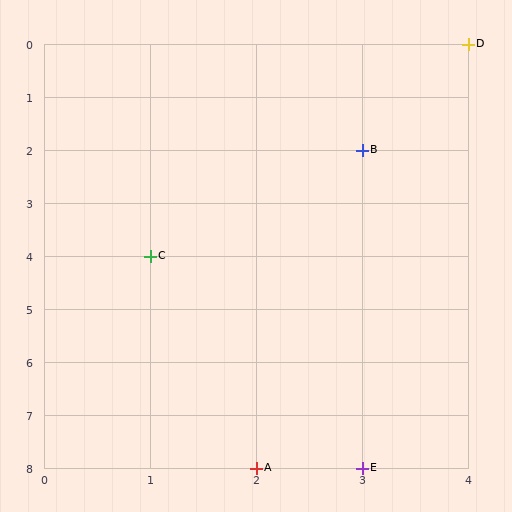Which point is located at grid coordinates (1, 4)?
Point C is at (1, 4).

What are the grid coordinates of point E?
Point E is at grid coordinates (3, 8).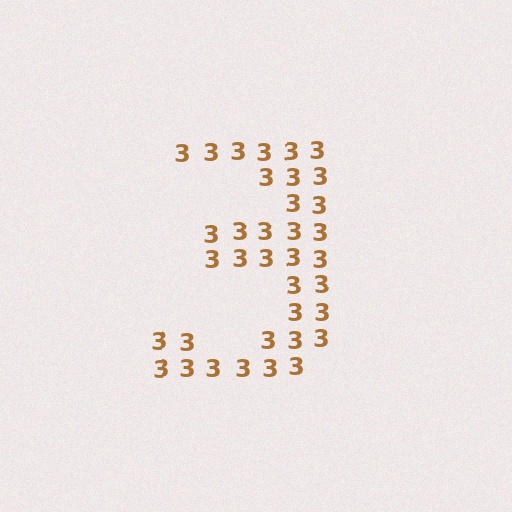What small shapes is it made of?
It is made of small digit 3's.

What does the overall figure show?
The overall figure shows the digit 3.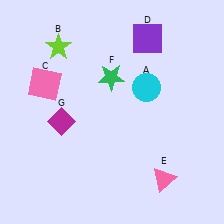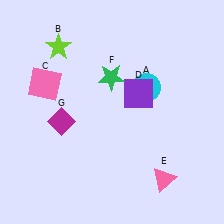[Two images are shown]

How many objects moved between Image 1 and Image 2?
1 object moved between the two images.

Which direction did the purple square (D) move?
The purple square (D) moved down.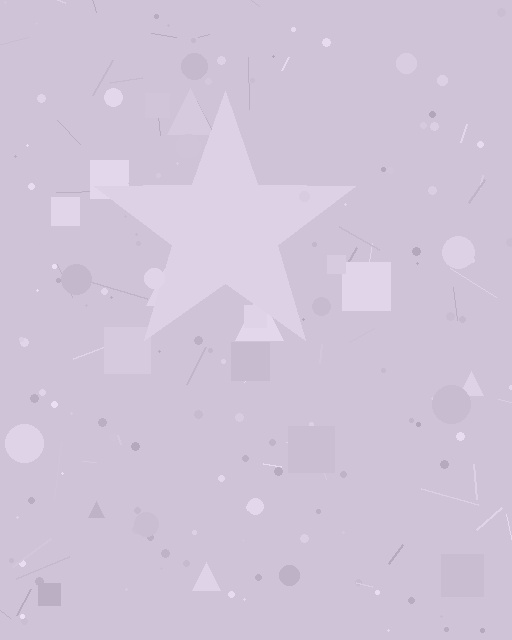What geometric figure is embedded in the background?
A star is embedded in the background.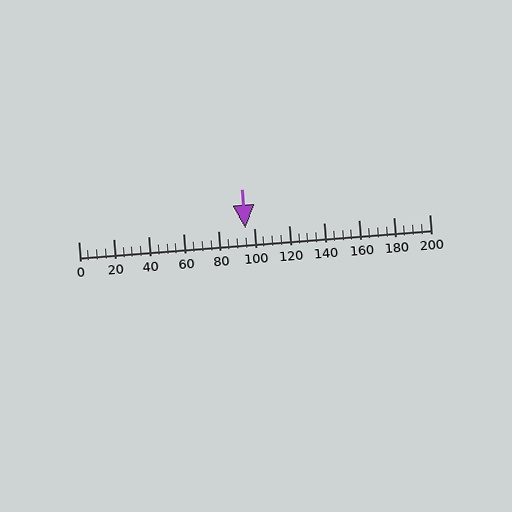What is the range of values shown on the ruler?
The ruler shows values from 0 to 200.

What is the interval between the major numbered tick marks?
The major tick marks are spaced 20 units apart.